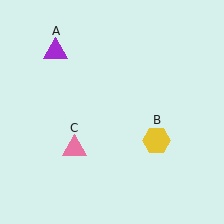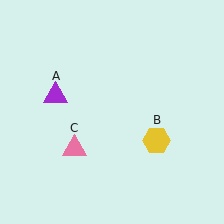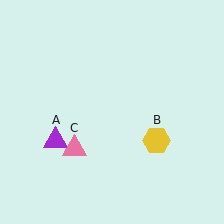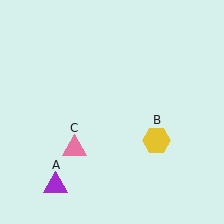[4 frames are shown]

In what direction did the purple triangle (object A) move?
The purple triangle (object A) moved down.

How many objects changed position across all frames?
1 object changed position: purple triangle (object A).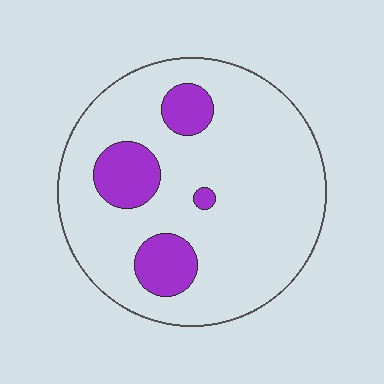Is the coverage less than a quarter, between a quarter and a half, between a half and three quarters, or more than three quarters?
Less than a quarter.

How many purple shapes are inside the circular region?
4.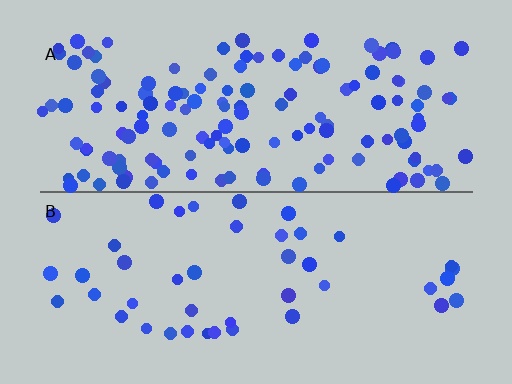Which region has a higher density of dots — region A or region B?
A (the top).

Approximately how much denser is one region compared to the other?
Approximately 3.1× — region A over region B.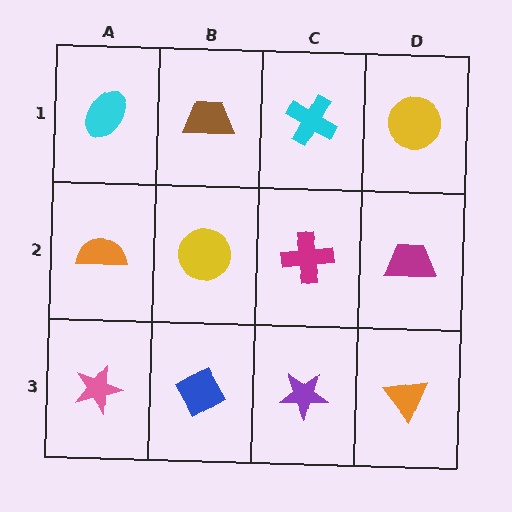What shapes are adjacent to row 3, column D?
A magenta trapezoid (row 2, column D), a purple star (row 3, column C).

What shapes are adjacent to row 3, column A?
An orange semicircle (row 2, column A), a blue diamond (row 3, column B).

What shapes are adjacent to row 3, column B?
A yellow circle (row 2, column B), a pink star (row 3, column A), a purple star (row 3, column C).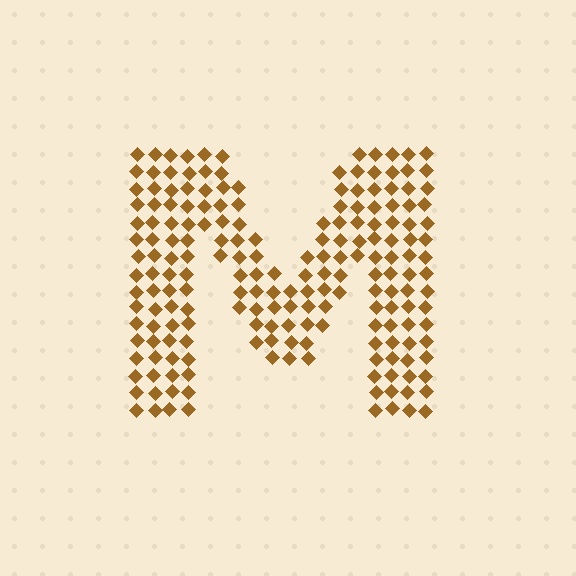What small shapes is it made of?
It is made of small diamonds.